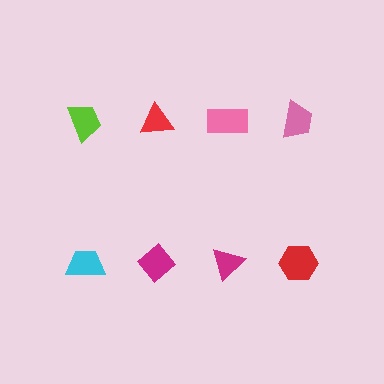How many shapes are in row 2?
4 shapes.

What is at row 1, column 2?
A red triangle.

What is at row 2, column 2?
A magenta diamond.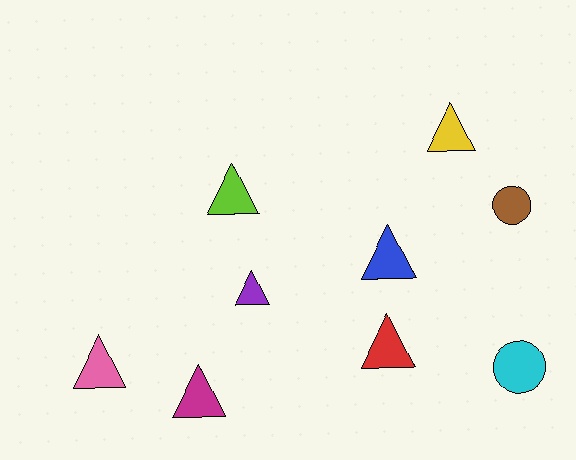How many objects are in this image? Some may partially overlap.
There are 9 objects.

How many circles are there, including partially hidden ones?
There are 2 circles.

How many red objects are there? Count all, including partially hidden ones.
There is 1 red object.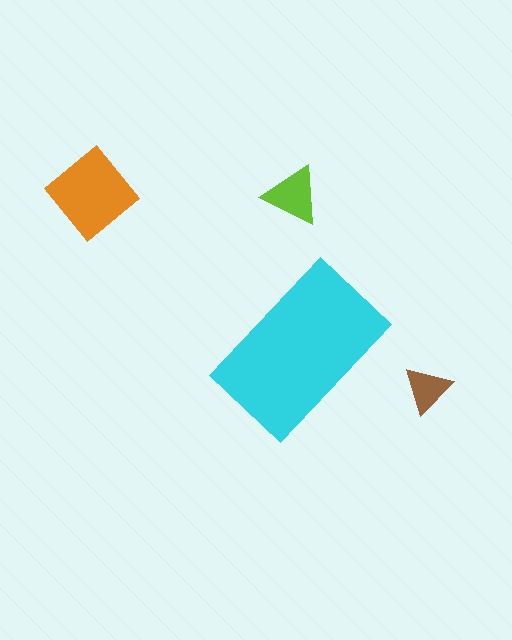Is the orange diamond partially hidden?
No, the orange diamond is fully visible.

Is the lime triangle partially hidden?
No, the lime triangle is fully visible.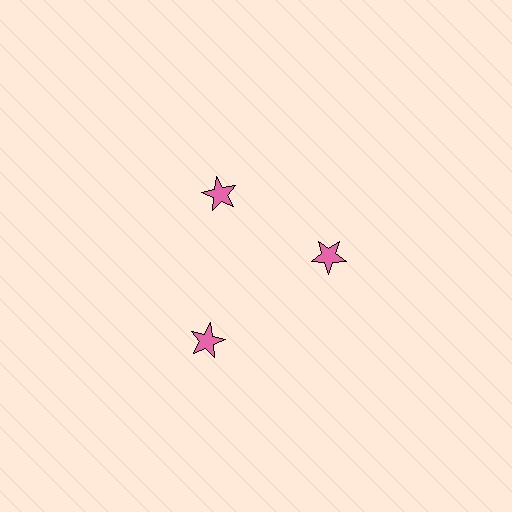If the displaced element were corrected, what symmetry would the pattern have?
It would have 3-fold rotational symmetry — the pattern would map onto itself every 120 degrees.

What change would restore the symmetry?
The symmetry would be restored by moving it inward, back onto the ring so that all 3 stars sit at equal angles and equal distance from the center.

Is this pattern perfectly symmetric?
No. The 3 pink stars are arranged in a ring, but one element near the 7 o'clock position is pushed outward from the center, breaking the 3-fold rotational symmetry.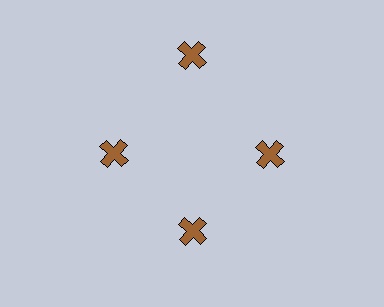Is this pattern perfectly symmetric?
No. The 4 brown crosses are arranged in a ring, but one element near the 12 o'clock position is pushed outward from the center, breaking the 4-fold rotational symmetry.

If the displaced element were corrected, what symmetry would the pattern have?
It would have 4-fold rotational symmetry — the pattern would map onto itself every 90 degrees.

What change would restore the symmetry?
The symmetry would be restored by moving it inward, back onto the ring so that all 4 crosses sit at equal angles and equal distance from the center.